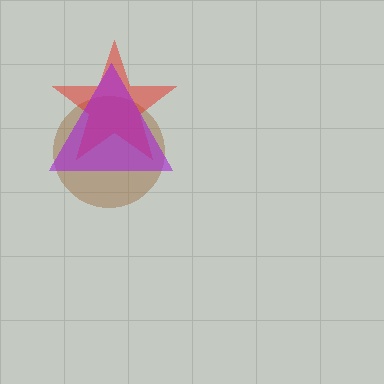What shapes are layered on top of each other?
The layered shapes are: a brown circle, a red star, a purple triangle.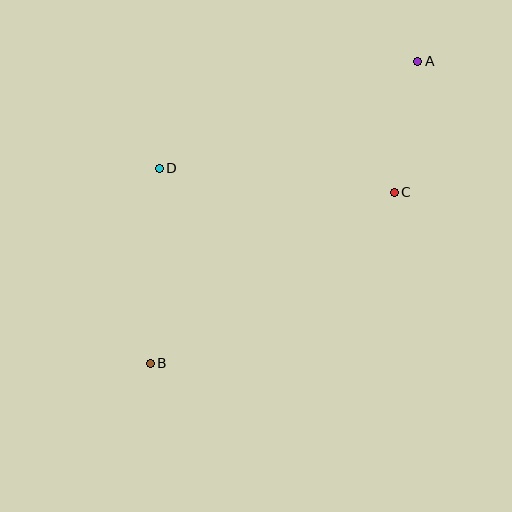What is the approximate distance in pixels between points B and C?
The distance between B and C is approximately 298 pixels.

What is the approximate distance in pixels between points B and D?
The distance between B and D is approximately 195 pixels.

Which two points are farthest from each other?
Points A and B are farthest from each other.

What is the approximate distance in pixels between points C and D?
The distance between C and D is approximately 236 pixels.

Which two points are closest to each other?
Points A and C are closest to each other.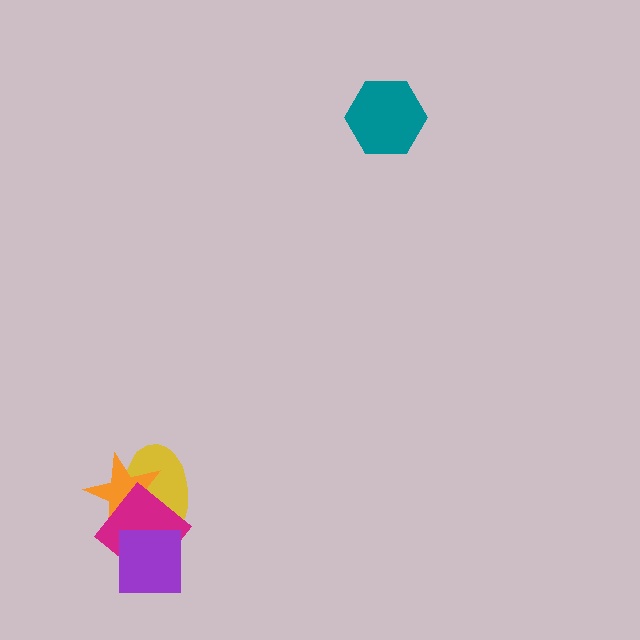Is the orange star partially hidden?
Yes, it is partially covered by another shape.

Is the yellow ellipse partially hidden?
Yes, it is partially covered by another shape.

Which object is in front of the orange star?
The magenta diamond is in front of the orange star.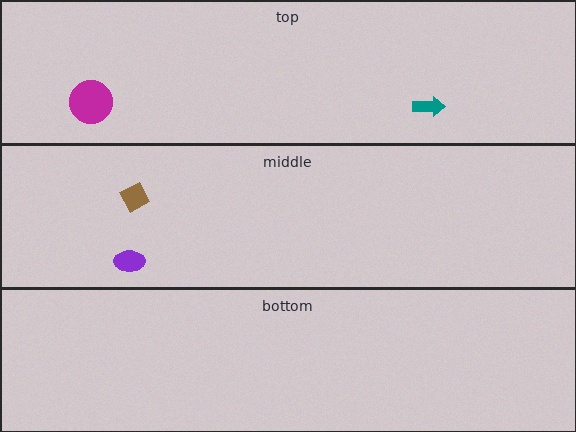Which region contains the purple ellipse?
The middle region.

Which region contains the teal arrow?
The top region.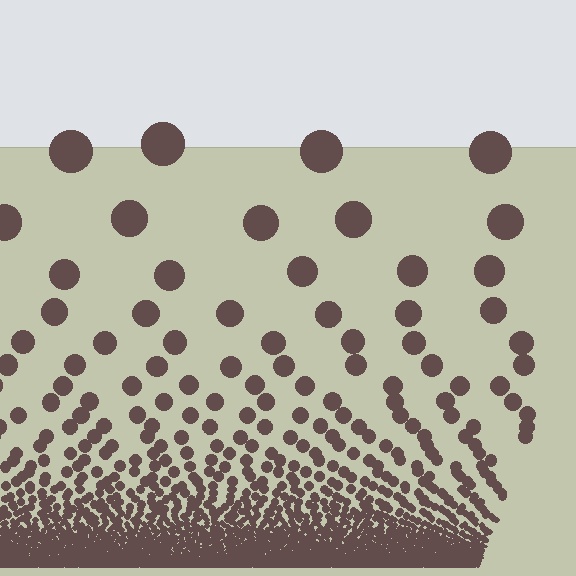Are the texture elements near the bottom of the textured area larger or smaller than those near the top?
Smaller. The gradient is inverted — elements near the bottom are smaller and denser.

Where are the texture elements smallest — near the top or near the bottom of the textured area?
Near the bottom.